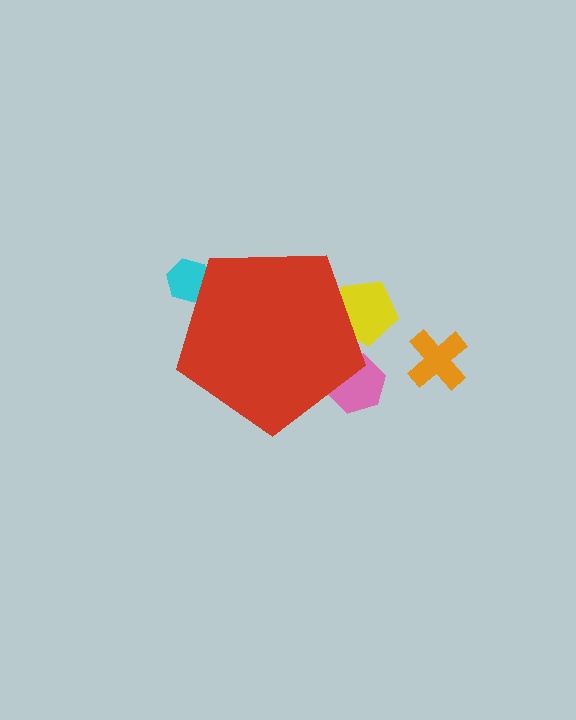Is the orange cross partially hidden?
No, the orange cross is fully visible.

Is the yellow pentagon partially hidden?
Yes, the yellow pentagon is partially hidden behind the red pentagon.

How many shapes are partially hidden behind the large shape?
3 shapes are partially hidden.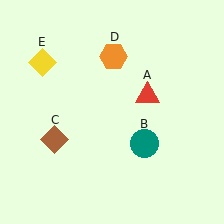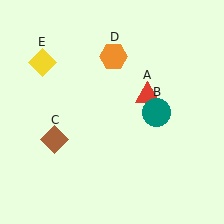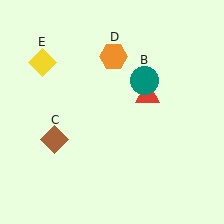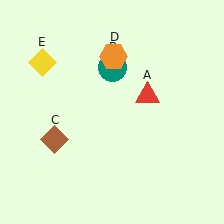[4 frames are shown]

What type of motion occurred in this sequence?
The teal circle (object B) rotated counterclockwise around the center of the scene.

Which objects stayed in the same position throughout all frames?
Red triangle (object A) and brown diamond (object C) and orange hexagon (object D) and yellow diamond (object E) remained stationary.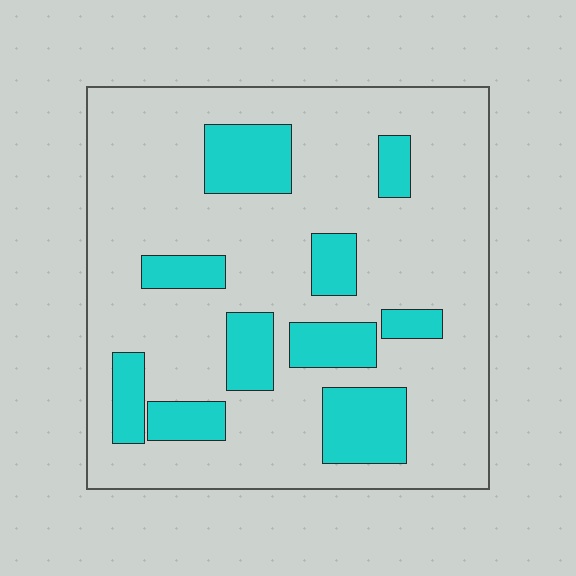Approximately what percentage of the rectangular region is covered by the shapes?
Approximately 20%.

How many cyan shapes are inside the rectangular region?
10.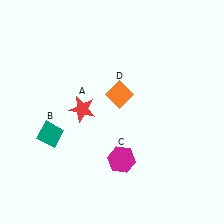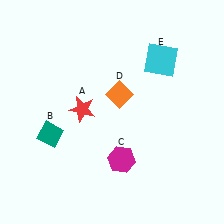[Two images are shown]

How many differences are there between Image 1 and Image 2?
There is 1 difference between the two images.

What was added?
A cyan square (E) was added in Image 2.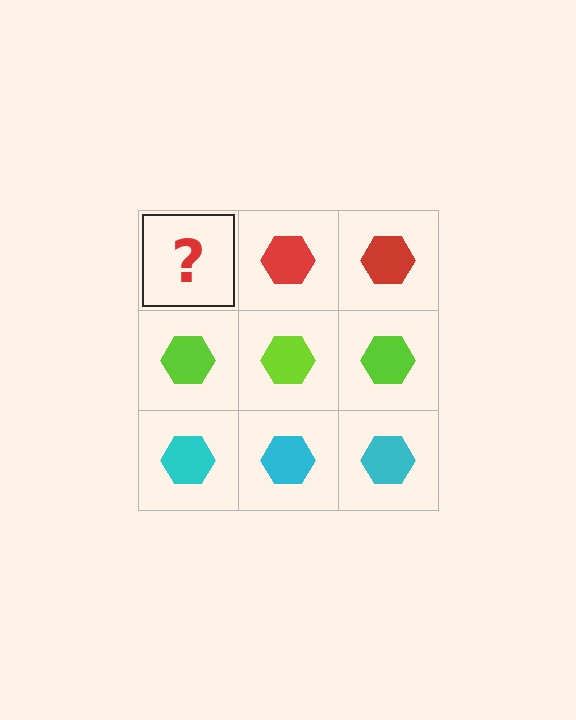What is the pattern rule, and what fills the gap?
The rule is that each row has a consistent color. The gap should be filled with a red hexagon.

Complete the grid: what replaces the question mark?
The question mark should be replaced with a red hexagon.